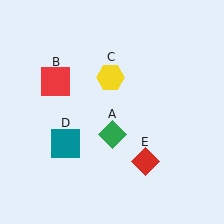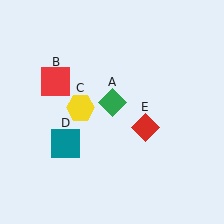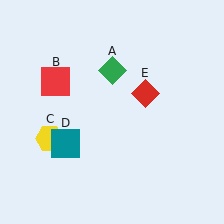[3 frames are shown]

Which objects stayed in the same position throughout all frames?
Red square (object B) and teal square (object D) remained stationary.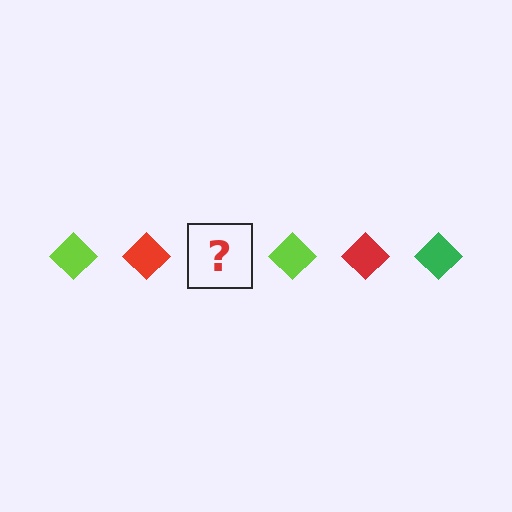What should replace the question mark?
The question mark should be replaced with a green diamond.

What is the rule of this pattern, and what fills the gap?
The rule is that the pattern cycles through lime, red, green diamonds. The gap should be filled with a green diamond.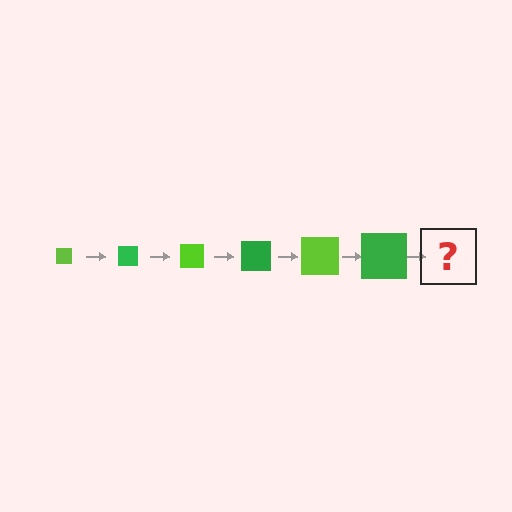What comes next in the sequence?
The next element should be a lime square, larger than the previous one.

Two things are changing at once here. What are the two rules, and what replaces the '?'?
The two rules are that the square grows larger each step and the color cycles through lime and green. The '?' should be a lime square, larger than the previous one.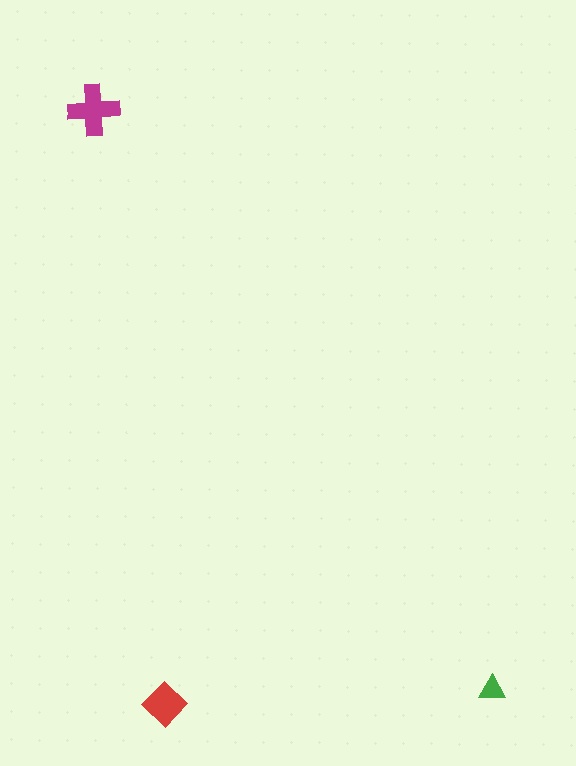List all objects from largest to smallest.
The magenta cross, the red diamond, the green triangle.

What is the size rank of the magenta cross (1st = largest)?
1st.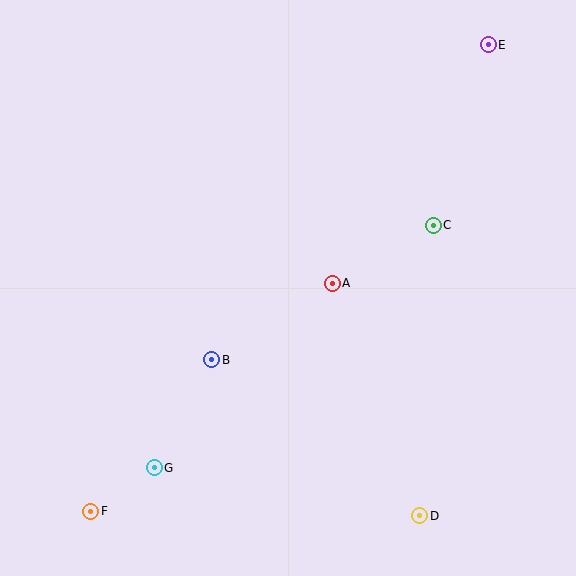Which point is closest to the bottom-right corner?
Point D is closest to the bottom-right corner.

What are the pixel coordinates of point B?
Point B is at (212, 360).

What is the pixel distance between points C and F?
The distance between C and F is 446 pixels.